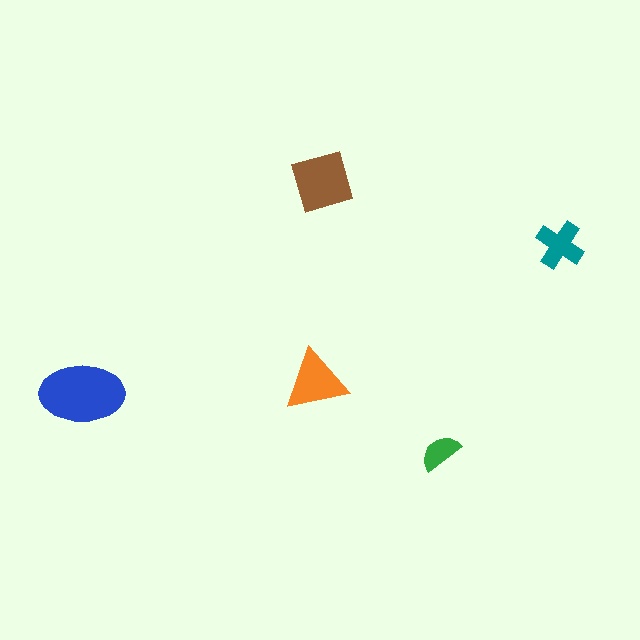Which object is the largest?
The blue ellipse.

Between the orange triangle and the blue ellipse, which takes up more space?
The blue ellipse.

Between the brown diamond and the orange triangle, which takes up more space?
The brown diamond.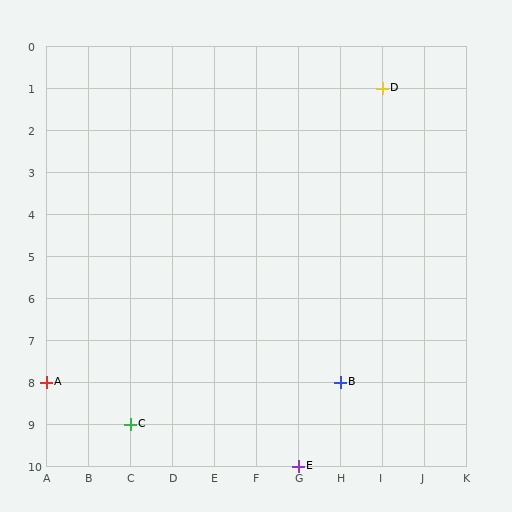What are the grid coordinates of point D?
Point D is at grid coordinates (I, 1).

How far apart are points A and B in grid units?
Points A and B are 7 columns apart.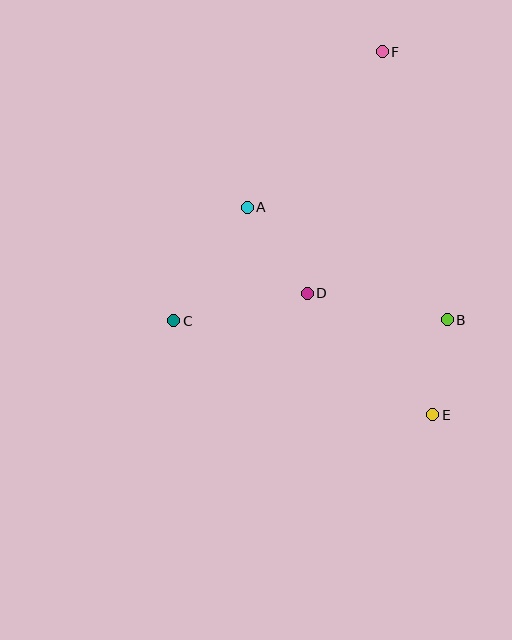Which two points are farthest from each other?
Points E and F are farthest from each other.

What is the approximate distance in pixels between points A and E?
The distance between A and E is approximately 278 pixels.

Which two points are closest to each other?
Points B and E are closest to each other.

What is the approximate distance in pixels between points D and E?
The distance between D and E is approximately 175 pixels.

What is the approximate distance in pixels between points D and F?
The distance between D and F is approximately 253 pixels.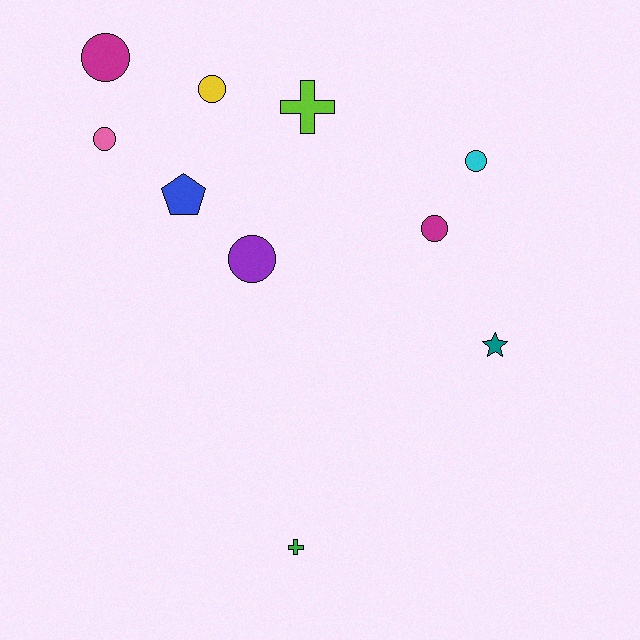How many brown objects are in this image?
There are no brown objects.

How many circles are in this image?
There are 6 circles.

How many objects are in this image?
There are 10 objects.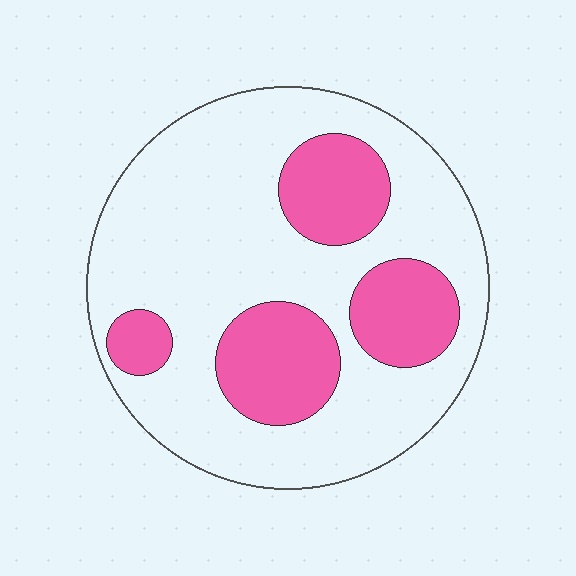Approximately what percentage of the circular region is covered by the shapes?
Approximately 30%.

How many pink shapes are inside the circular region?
4.